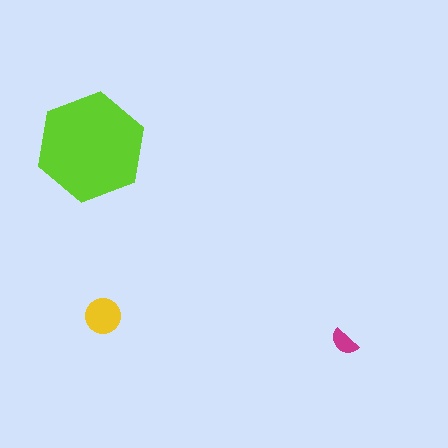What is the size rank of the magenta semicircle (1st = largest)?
3rd.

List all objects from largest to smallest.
The lime hexagon, the yellow circle, the magenta semicircle.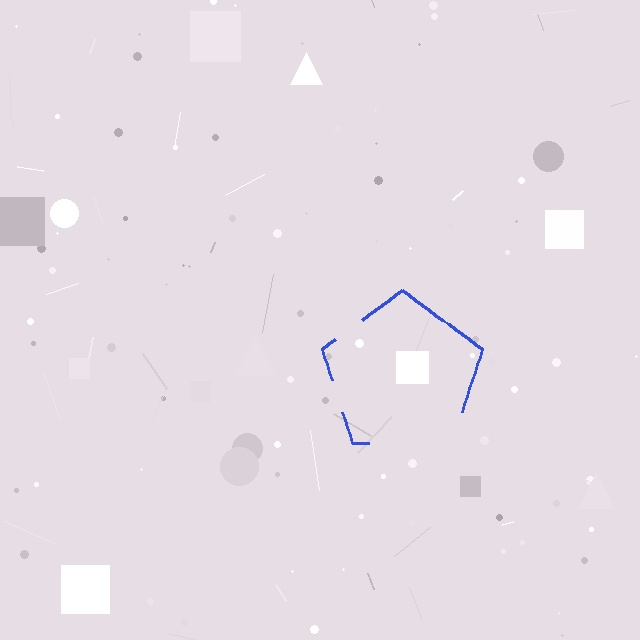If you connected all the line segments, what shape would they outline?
They would outline a pentagon.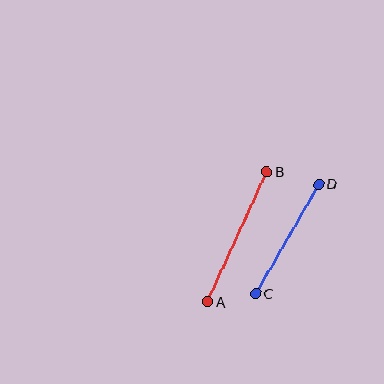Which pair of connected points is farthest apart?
Points A and B are farthest apart.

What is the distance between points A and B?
The distance is approximately 143 pixels.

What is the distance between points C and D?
The distance is approximately 126 pixels.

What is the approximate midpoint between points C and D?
The midpoint is at approximately (287, 239) pixels.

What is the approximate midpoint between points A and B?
The midpoint is at approximately (237, 237) pixels.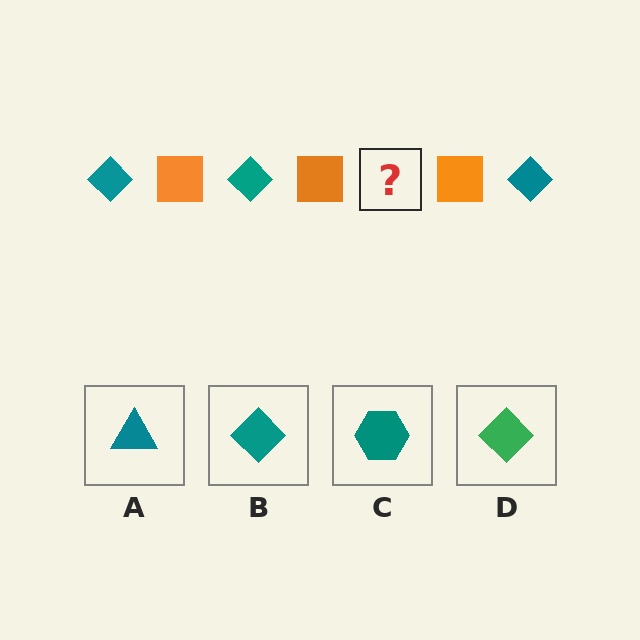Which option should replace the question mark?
Option B.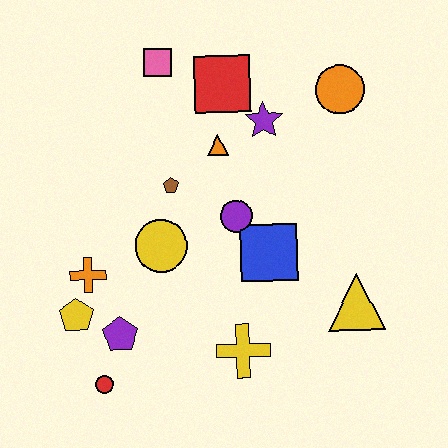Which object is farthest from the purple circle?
The red circle is farthest from the purple circle.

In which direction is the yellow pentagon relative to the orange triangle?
The yellow pentagon is below the orange triangle.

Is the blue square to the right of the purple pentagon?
Yes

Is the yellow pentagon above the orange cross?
No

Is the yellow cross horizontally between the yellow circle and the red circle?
No